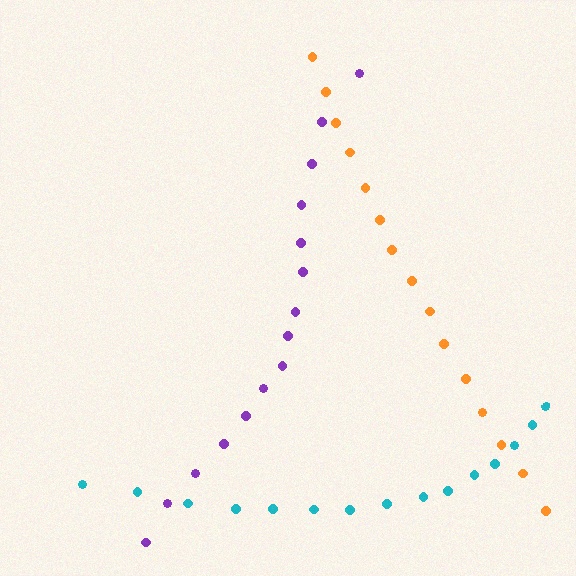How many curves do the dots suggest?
There are 3 distinct paths.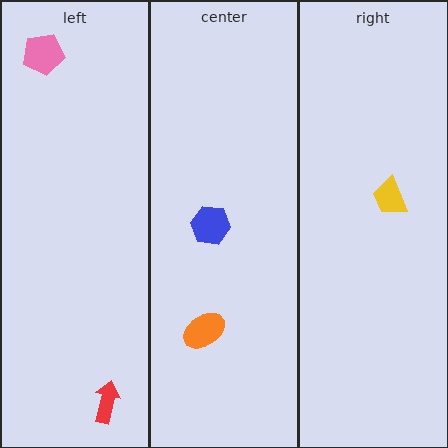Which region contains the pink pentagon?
The left region.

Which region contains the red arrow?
The left region.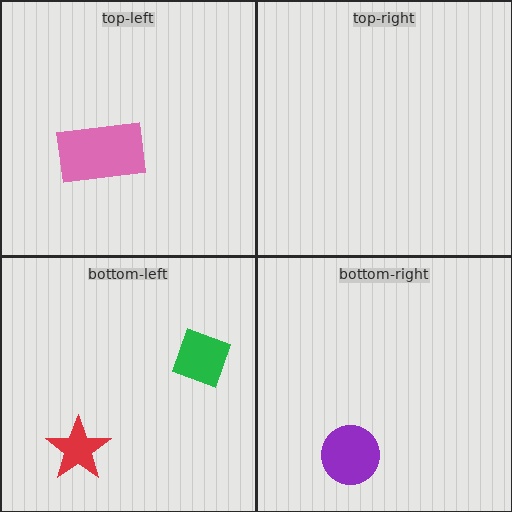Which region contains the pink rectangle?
The top-left region.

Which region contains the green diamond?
The bottom-left region.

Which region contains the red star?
The bottom-left region.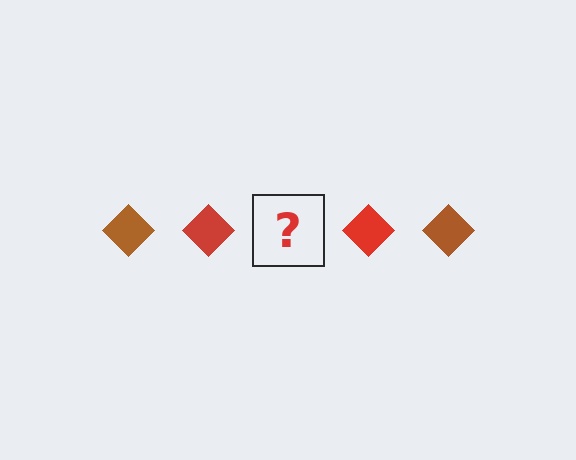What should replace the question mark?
The question mark should be replaced with a brown diamond.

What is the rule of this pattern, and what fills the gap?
The rule is that the pattern cycles through brown, red diamonds. The gap should be filled with a brown diamond.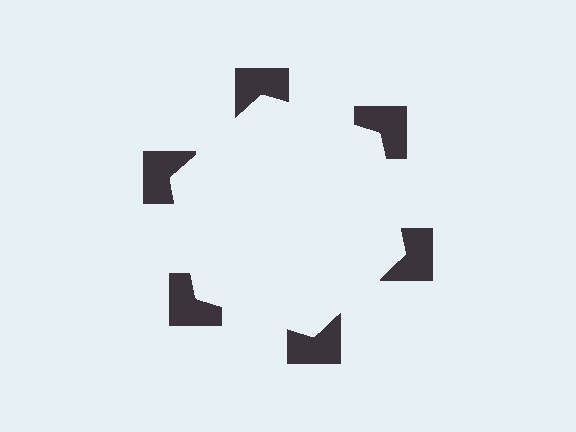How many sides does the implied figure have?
6 sides.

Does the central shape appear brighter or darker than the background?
It typically appears slightly brighter than the background, even though no actual brightness change is drawn.